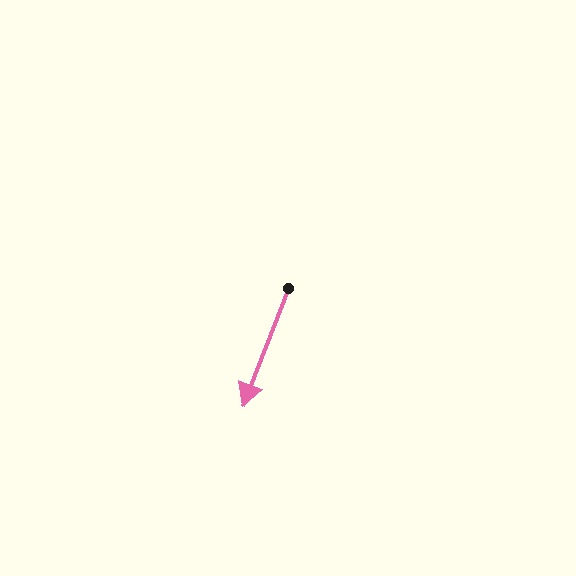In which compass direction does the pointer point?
South.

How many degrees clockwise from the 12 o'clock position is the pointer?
Approximately 201 degrees.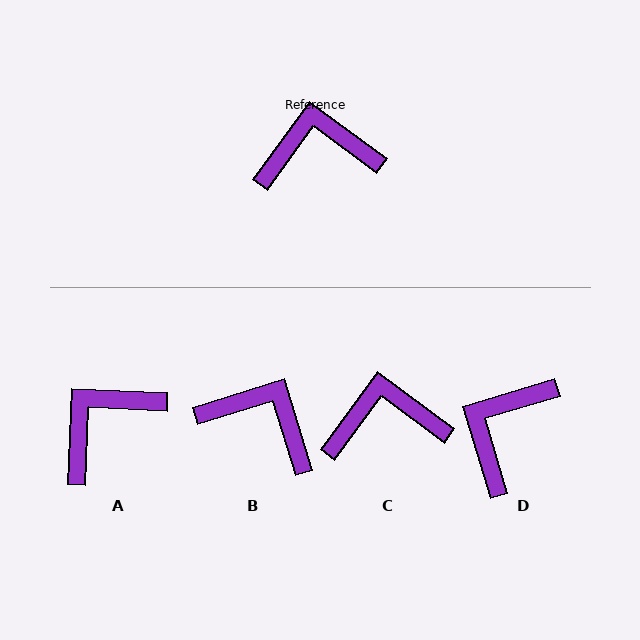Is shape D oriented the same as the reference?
No, it is off by about 53 degrees.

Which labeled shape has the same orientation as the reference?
C.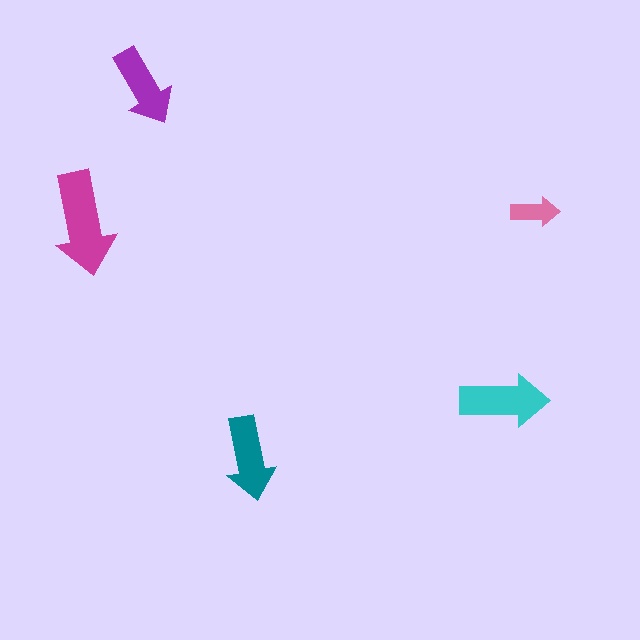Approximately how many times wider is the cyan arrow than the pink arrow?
About 2 times wider.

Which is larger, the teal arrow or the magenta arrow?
The magenta one.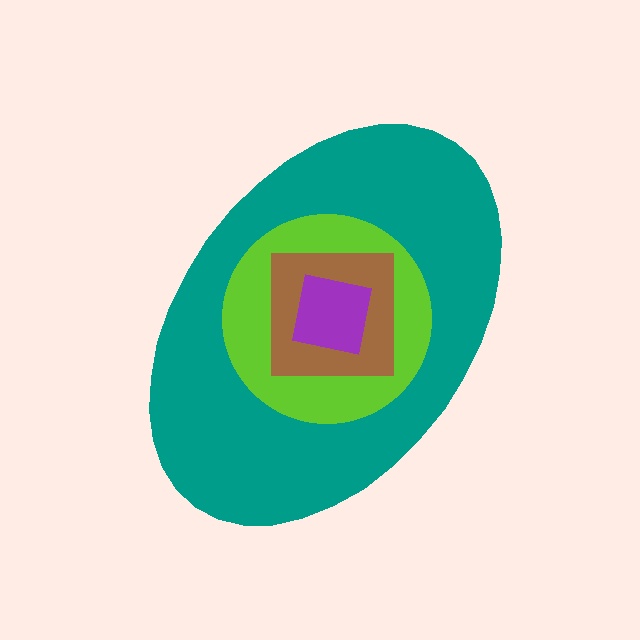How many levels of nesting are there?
4.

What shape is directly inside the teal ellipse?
The lime circle.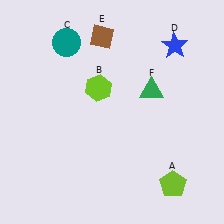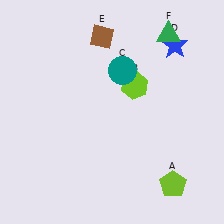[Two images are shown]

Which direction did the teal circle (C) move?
The teal circle (C) moved right.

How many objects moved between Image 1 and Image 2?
3 objects moved between the two images.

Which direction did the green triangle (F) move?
The green triangle (F) moved up.